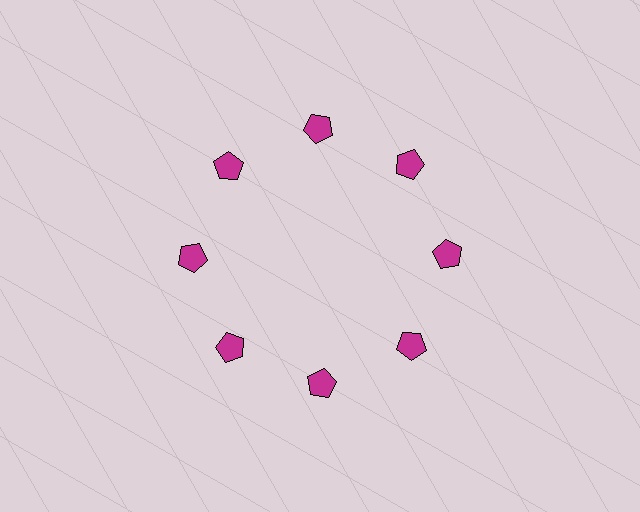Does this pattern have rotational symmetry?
Yes, this pattern has 8-fold rotational symmetry. It looks the same after rotating 45 degrees around the center.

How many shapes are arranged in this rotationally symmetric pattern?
There are 8 shapes, arranged in 8 groups of 1.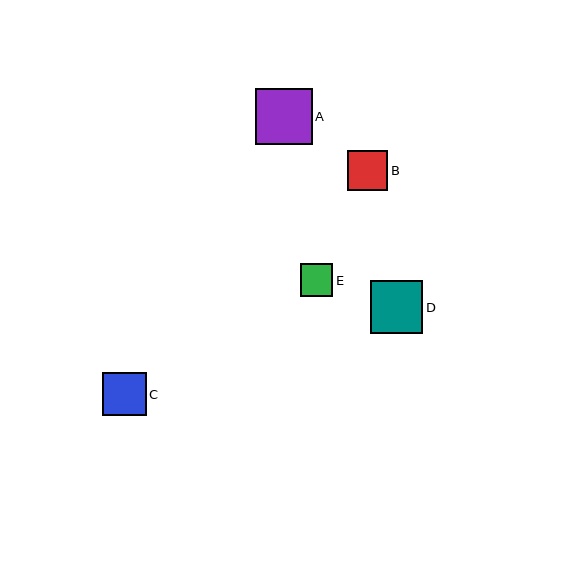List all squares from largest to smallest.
From largest to smallest: A, D, C, B, E.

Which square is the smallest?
Square E is the smallest with a size of approximately 33 pixels.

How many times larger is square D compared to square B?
Square D is approximately 1.3 times the size of square B.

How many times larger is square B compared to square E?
Square B is approximately 1.2 times the size of square E.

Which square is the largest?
Square A is the largest with a size of approximately 57 pixels.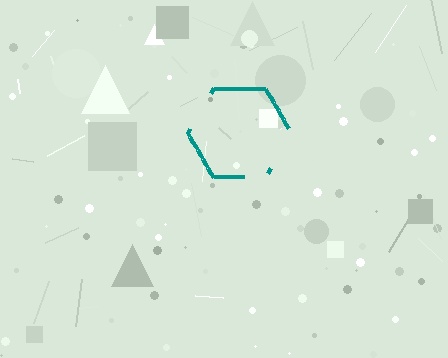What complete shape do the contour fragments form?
The contour fragments form a hexagon.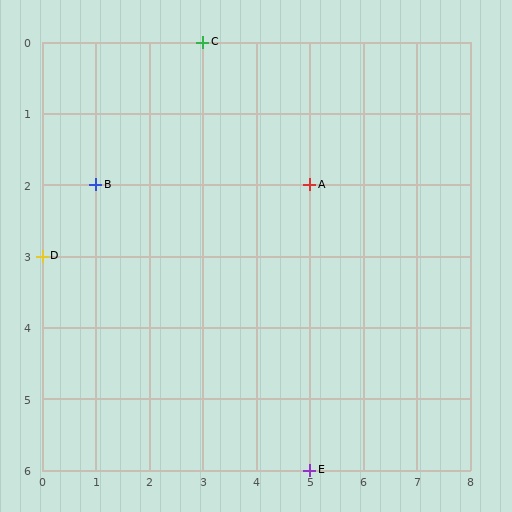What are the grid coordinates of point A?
Point A is at grid coordinates (5, 2).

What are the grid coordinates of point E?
Point E is at grid coordinates (5, 6).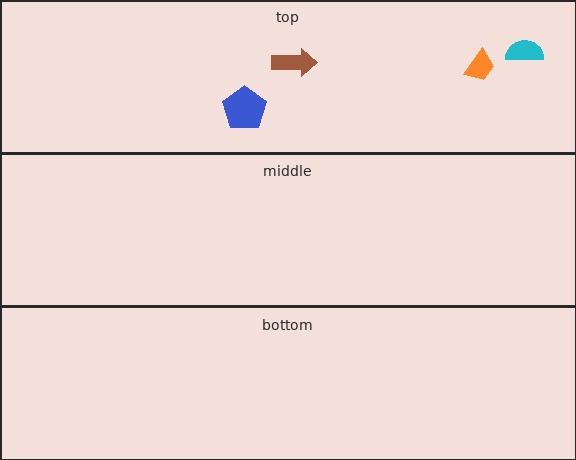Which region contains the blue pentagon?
The top region.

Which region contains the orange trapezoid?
The top region.